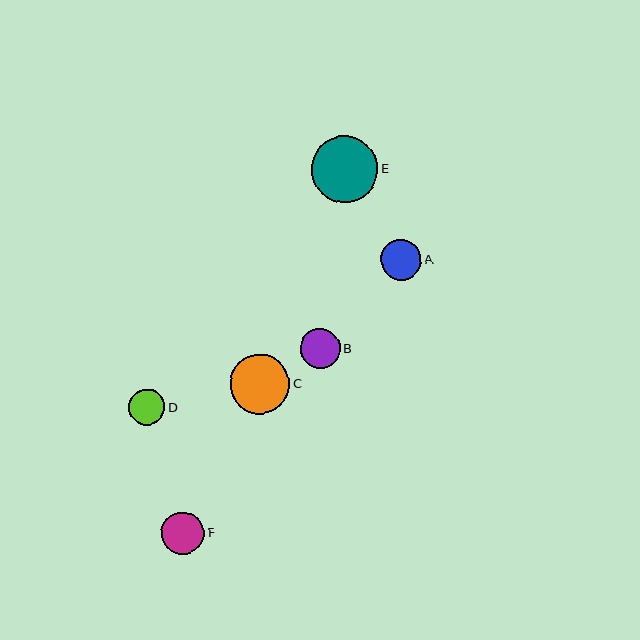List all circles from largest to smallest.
From largest to smallest: E, C, F, A, B, D.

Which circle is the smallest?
Circle D is the smallest with a size of approximately 36 pixels.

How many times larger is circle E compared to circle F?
Circle E is approximately 1.6 times the size of circle F.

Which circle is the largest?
Circle E is the largest with a size of approximately 67 pixels.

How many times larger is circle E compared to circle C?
Circle E is approximately 1.1 times the size of circle C.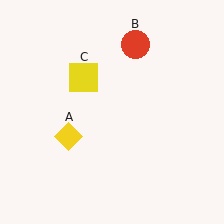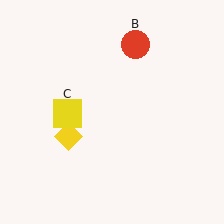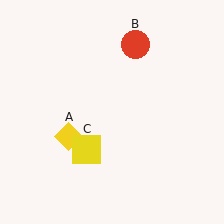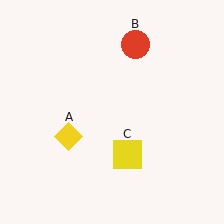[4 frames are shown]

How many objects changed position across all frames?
1 object changed position: yellow square (object C).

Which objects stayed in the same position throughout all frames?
Yellow diamond (object A) and red circle (object B) remained stationary.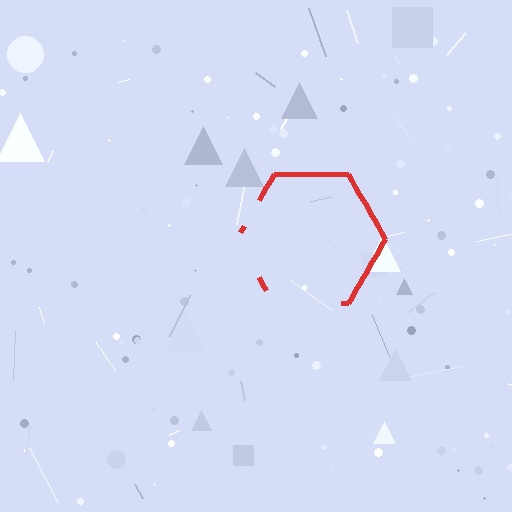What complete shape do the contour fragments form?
The contour fragments form a hexagon.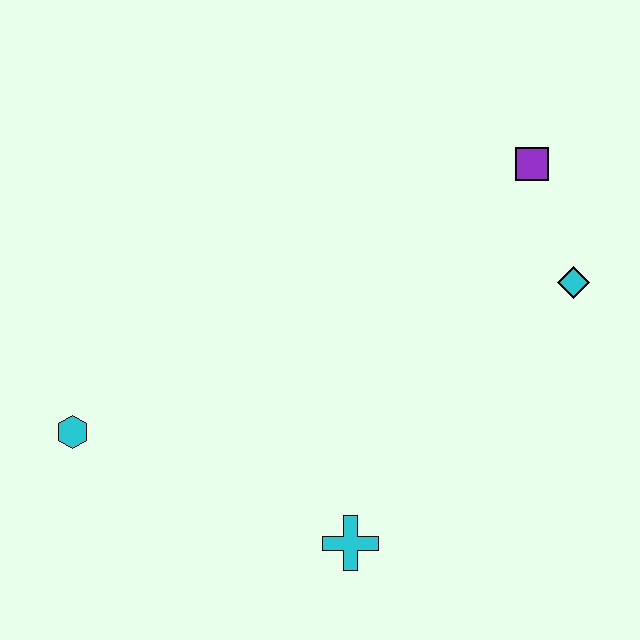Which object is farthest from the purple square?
The cyan hexagon is farthest from the purple square.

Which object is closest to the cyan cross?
The cyan hexagon is closest to the cyan cross.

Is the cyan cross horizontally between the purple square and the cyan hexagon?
Yes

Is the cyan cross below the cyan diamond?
Yes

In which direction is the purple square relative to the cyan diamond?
The purple square is above the cyan diamond.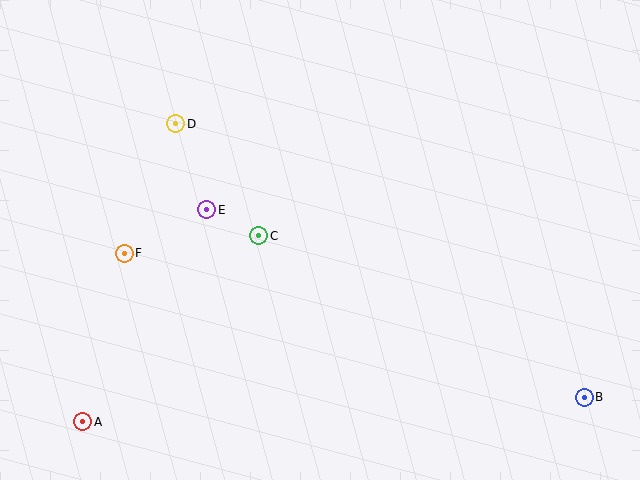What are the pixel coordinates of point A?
Point A is at (83, 422).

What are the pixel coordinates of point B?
Point B is at (584, 397).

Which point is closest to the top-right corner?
Point B is closest to the top-right corner.